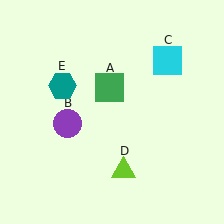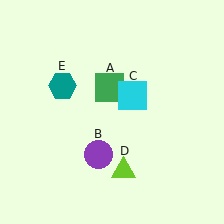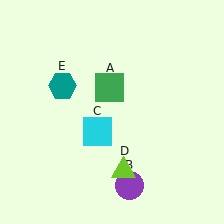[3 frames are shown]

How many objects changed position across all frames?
2 objects changed position: purple circle (object B), cyan square (object C).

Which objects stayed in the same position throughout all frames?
Green square (object A) and lime triangle (object D) and teal hexagon (object E) remained stationary.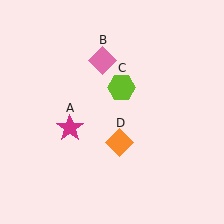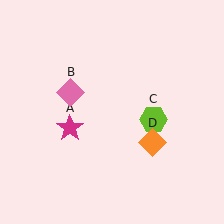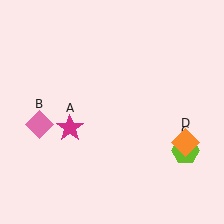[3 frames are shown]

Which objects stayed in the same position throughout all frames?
Magenta star (object A) remained stationary.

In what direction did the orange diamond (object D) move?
The orange diamond (object D) moved right.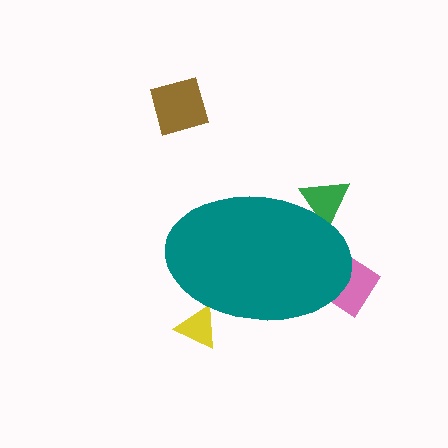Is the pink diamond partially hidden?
Yes, the pink diamond is partially hidden behind the teal ellipse.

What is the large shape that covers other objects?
A teal ellipse.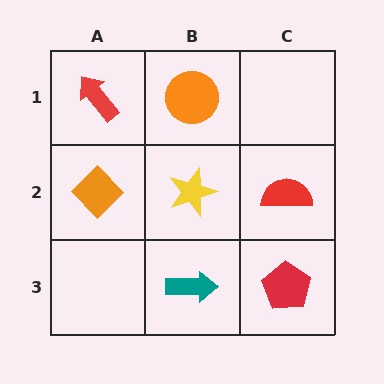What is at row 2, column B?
A yellow star.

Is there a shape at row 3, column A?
No, that cell is empty.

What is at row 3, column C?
A red pentagon.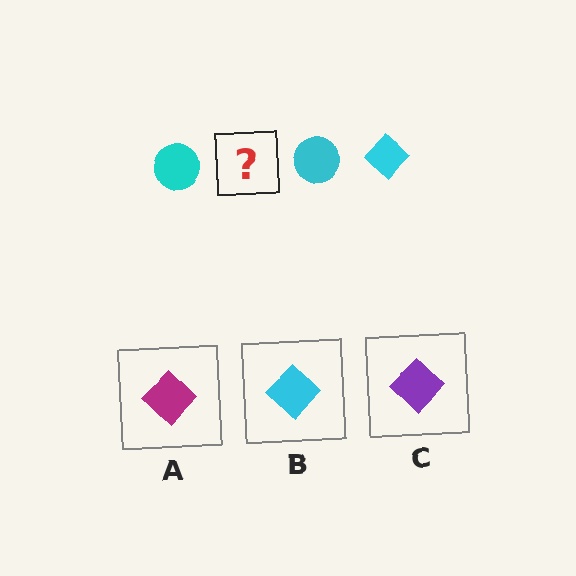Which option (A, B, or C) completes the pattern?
B.